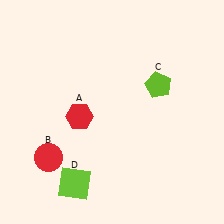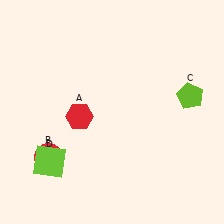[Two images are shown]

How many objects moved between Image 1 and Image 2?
2 objects moved between the two images.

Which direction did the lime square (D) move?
The lime square (D) moved left.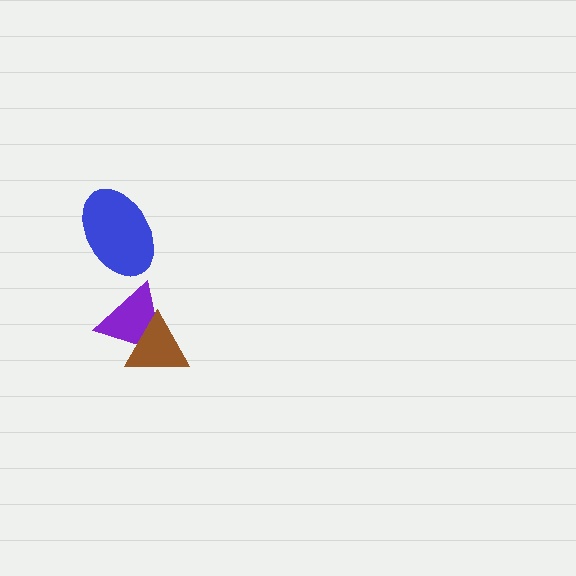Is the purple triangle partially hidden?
Yes, it is partially covered by another shape.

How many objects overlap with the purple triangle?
1 object overlaps with the purple triangle.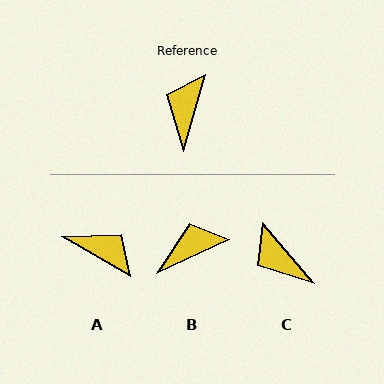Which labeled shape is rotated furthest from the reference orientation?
A, about 105 degrees away.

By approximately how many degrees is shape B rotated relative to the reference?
Approximately 49 degrees clockwise.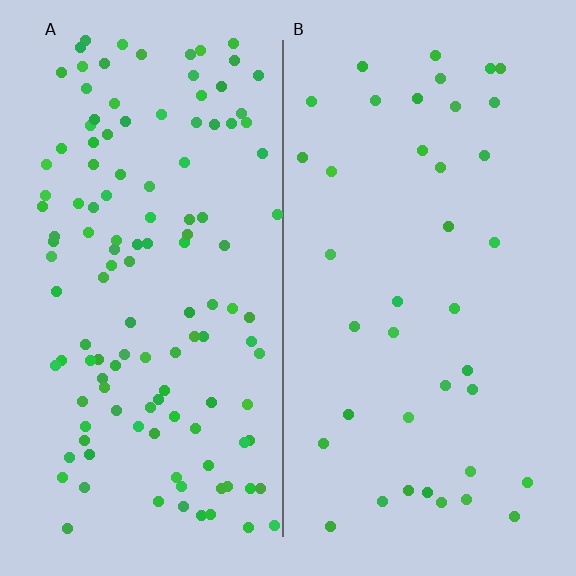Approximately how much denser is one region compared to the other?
Approximately 3.2× — region A over region B.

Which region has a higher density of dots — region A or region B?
A (the left).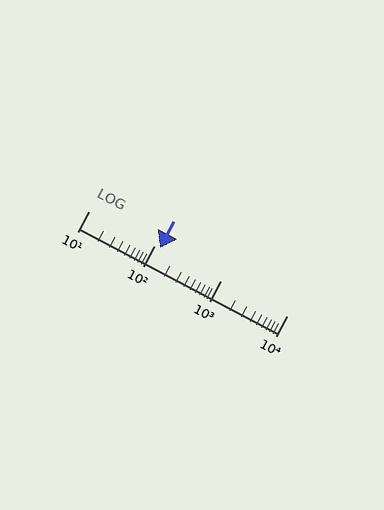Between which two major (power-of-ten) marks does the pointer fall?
The pointer is between 100 and 1000.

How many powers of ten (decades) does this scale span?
The scale spans 3 decades, from 10 to 10000.